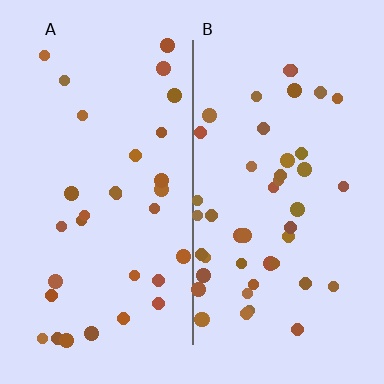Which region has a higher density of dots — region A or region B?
B (the right).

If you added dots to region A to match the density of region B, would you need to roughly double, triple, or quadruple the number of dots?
Approximately double.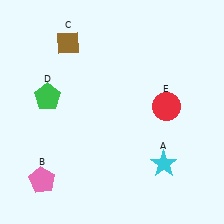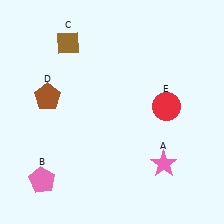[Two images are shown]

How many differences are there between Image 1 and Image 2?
There are 2 differences between the two images.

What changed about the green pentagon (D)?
In Image 1, D is green. In Image 2, it changed to brown.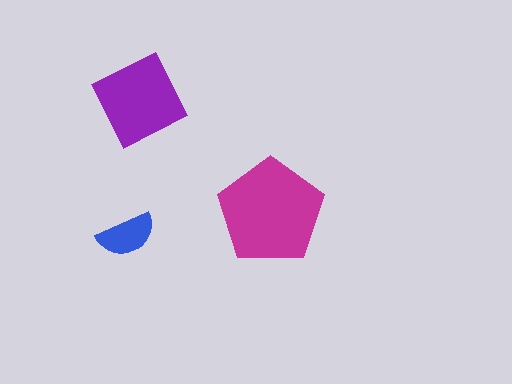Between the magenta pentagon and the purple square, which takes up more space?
The magenta pentagon.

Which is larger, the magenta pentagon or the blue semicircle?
The magenta pentagon.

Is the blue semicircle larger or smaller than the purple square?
Smaller.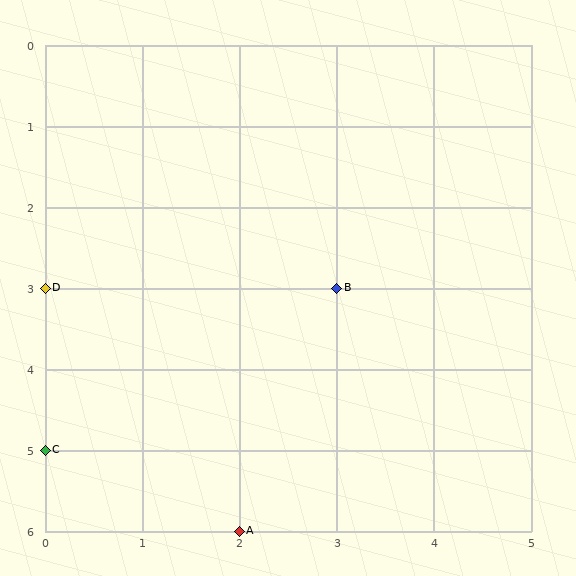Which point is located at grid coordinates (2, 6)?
Point A is at (2, 6).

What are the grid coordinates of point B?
Point B is at grid coordinates (3, 3).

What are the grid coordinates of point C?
Point C is at grid coordinates (0, 5).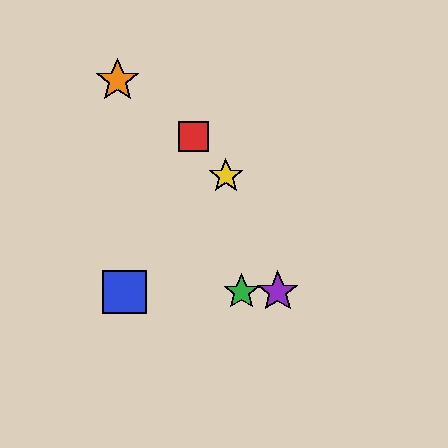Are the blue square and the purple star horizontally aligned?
Yes, both are at y≈292.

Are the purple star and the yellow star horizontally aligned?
No, the purple star is at y≈292 and the yellow star is at y≈176.